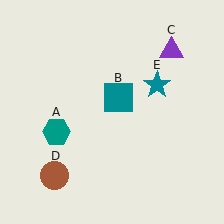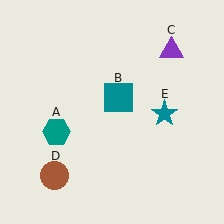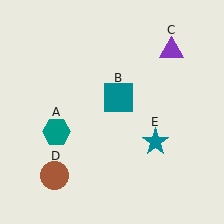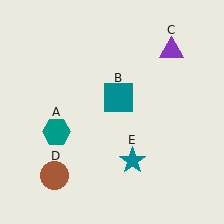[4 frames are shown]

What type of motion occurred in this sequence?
The teal star (object E) rotated clockwise around the center of the scene.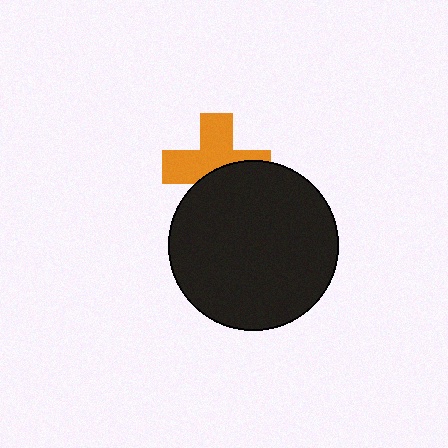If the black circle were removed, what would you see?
You would see the complete orange cross.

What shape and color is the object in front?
The object in front is a black circle.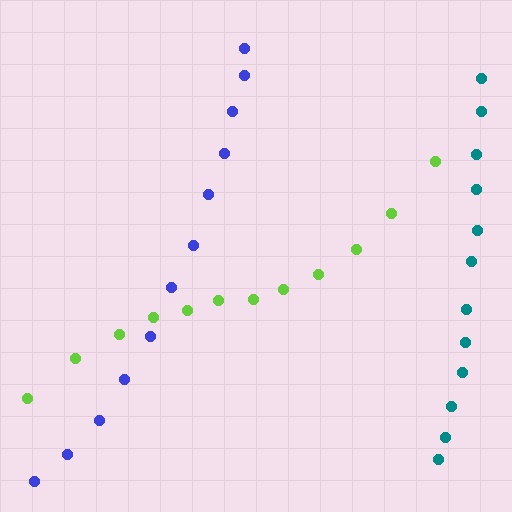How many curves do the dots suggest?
There are 3 distinct paths.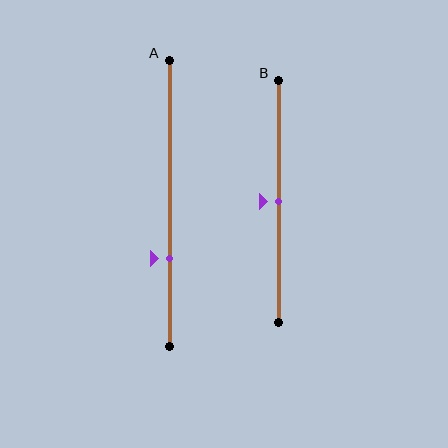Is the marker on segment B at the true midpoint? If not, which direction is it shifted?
Yes, the marker on segment B is at the true midpoint.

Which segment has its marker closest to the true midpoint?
Segment B has its marker closest to the true midpoint.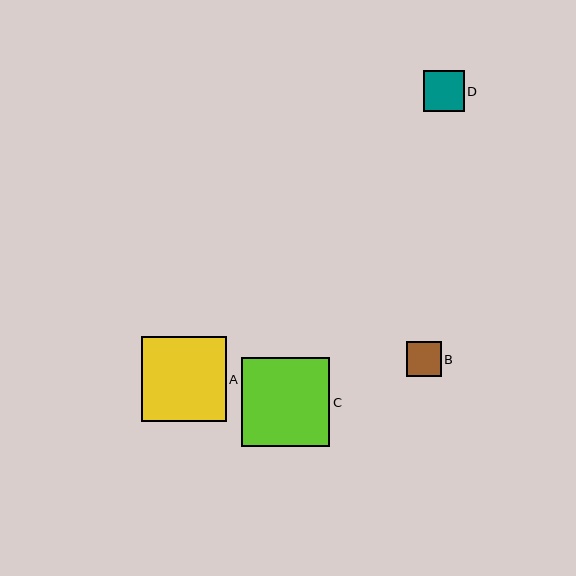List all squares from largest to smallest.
From largest to smallest: C, A, D, B.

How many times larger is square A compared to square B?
Square A is approximately 2.4 times the size of square B.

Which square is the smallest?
Square B is the smallest with a size of approximately 35 pixels.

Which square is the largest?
Square C is the largest with a size of approximately 88 pixels.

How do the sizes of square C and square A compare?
Square C and square A are approximately the same size.